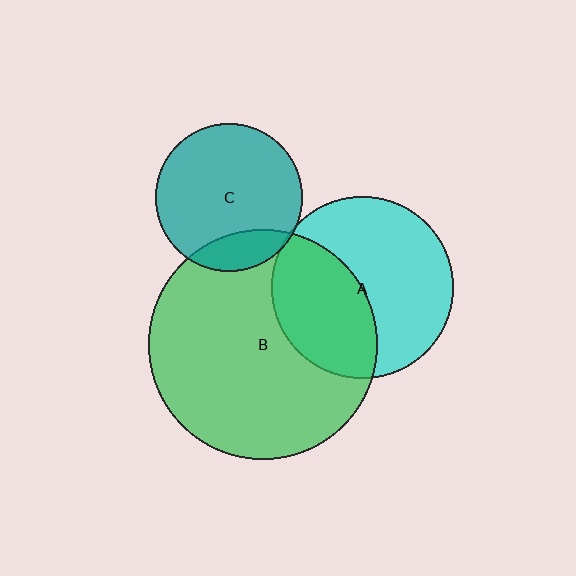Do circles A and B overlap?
Yes.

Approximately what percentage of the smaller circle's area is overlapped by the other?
Approximately 40%.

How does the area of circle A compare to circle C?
Approximately 1.5 times.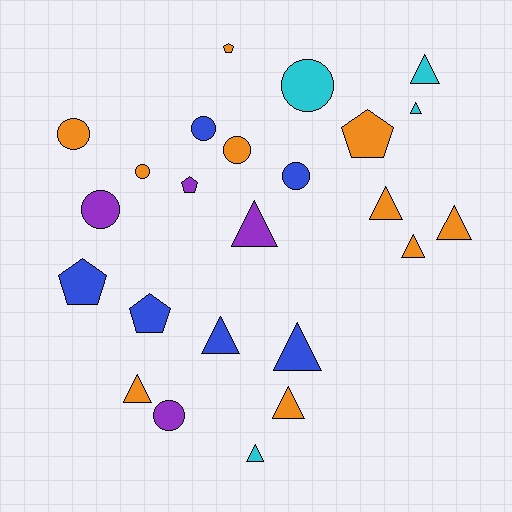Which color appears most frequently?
Orange, with 10 objects.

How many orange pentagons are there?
There are 2 orange pentagons.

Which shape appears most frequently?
Triangle, with 11 objects.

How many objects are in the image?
There are 24 objects.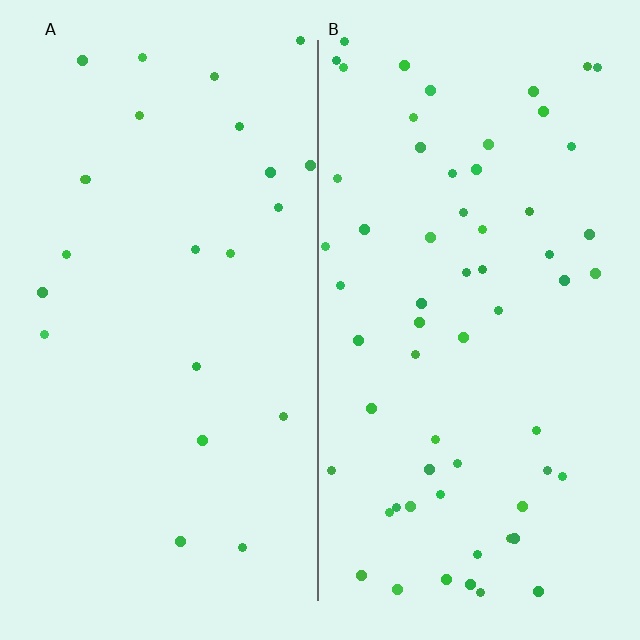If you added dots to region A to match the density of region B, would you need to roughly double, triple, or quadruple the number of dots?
Approximately triple.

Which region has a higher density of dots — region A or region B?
B (the right).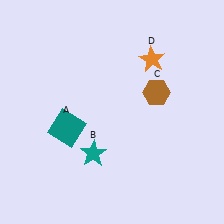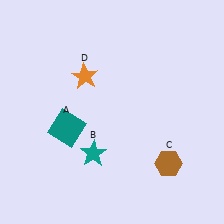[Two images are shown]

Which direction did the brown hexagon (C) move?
The brown hexagon (C) moved down.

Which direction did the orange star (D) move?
The orange star (D) moved left.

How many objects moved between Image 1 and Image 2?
2 objects moved between the two images.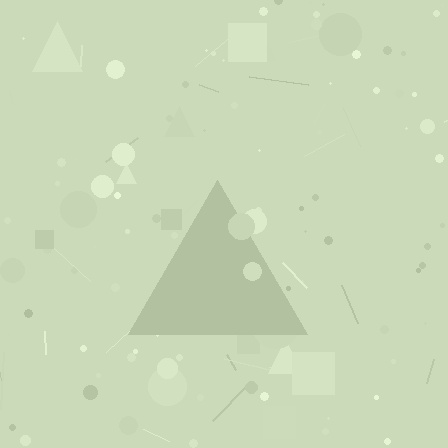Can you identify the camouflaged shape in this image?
The camouflaged shape is a triangle.